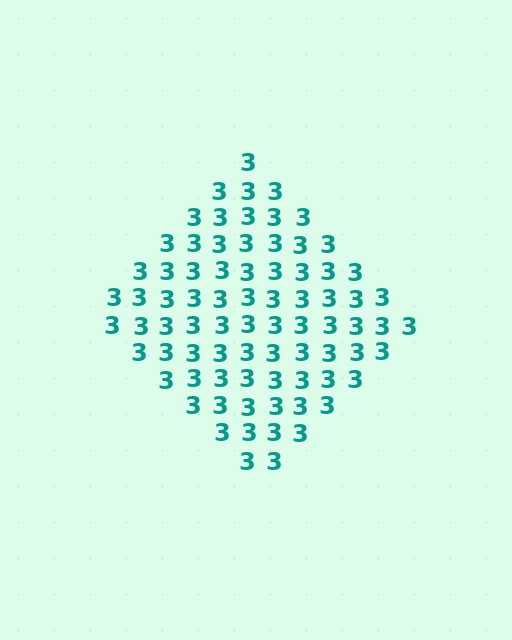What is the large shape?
The large shape is a diamond.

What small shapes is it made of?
It is made of small digit 3's.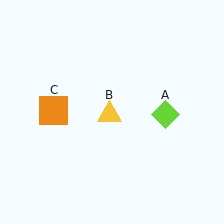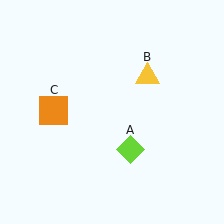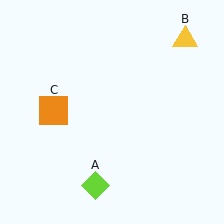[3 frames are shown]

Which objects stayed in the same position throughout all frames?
Orange square (object C) remained stationary.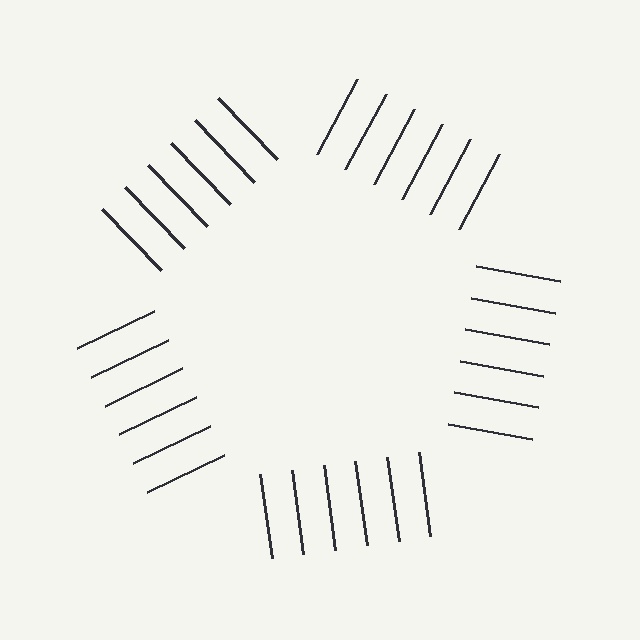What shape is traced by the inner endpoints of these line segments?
An illusory pentagon — the line segments terminate on its edges but no continuous stroke is drawn.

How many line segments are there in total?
30 — 6 along each of the 5 edges.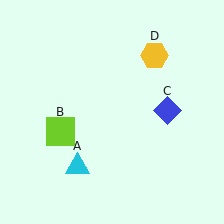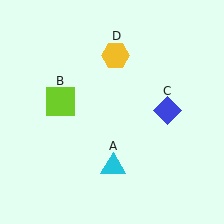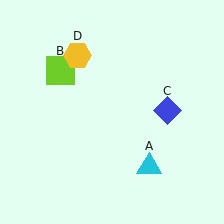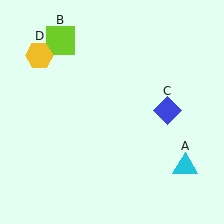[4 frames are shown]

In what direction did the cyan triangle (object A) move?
The cyan triangle (object A) moved right.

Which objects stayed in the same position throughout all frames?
Blue diamond (object C) remained stationary.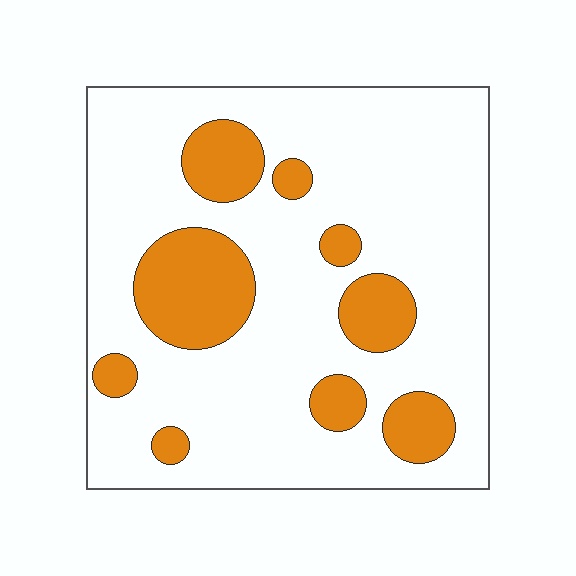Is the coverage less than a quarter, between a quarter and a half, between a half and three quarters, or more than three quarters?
Less than a quarter.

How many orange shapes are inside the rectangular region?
9.